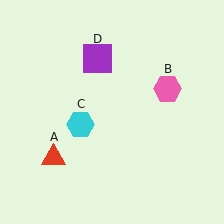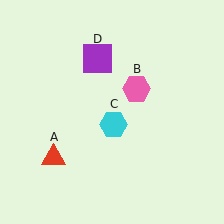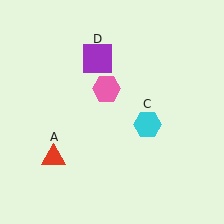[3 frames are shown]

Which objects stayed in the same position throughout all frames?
Red triangle (object A) and purple square (object D) remained stationary.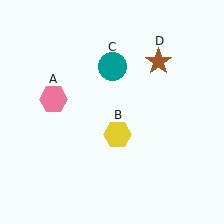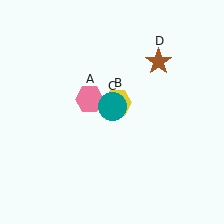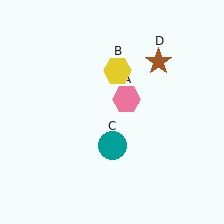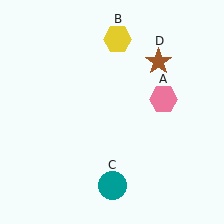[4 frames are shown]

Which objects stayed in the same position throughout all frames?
Brown star (object D) remained stationary.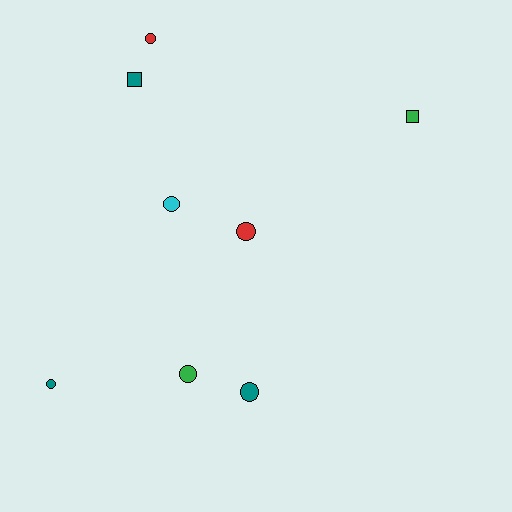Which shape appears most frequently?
Circle, with 6 objects.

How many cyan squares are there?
There are no cyan squares.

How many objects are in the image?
There are 8 objects.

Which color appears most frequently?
Teal, with 3 objects.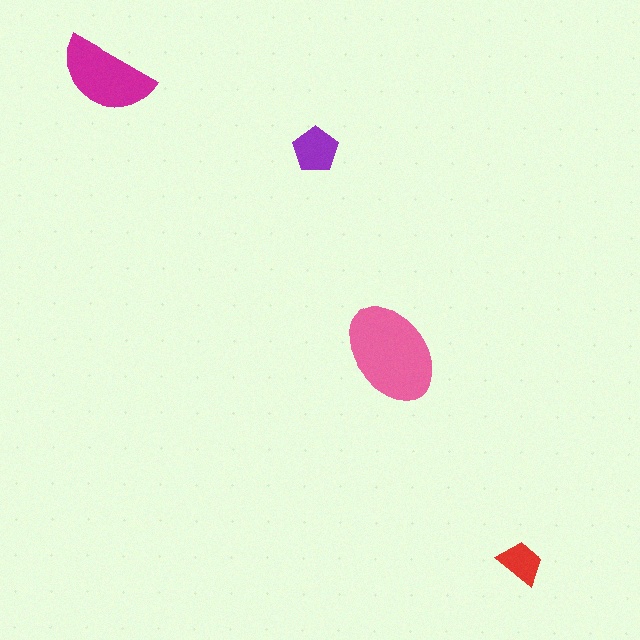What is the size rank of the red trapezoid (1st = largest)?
4th.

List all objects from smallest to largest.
The red trapezoid, the purple pentagon, the magenta semicircle, the pink ellipse.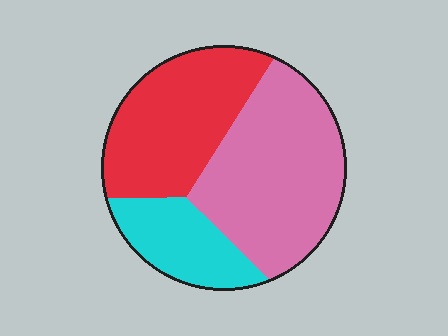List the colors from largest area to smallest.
From largest to smallest: pink, red, cyan.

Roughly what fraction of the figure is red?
Red covers 35% of the figure.